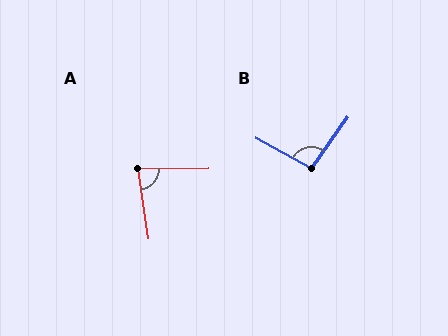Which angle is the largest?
B, at approximately 96 degrees.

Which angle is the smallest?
A, at approximately 82 degrees.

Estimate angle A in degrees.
Approximately 82 degrees.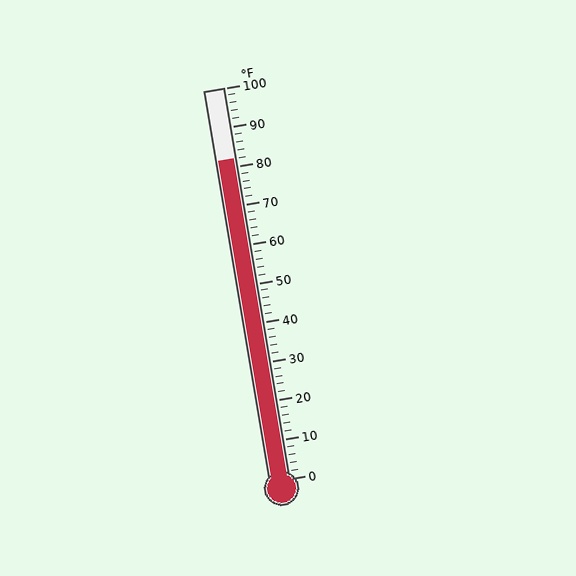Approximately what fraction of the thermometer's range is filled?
The thermometer is filled to approximately 80% of its range.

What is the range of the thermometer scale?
The thermometer scale ranges from 0°F to 100°F.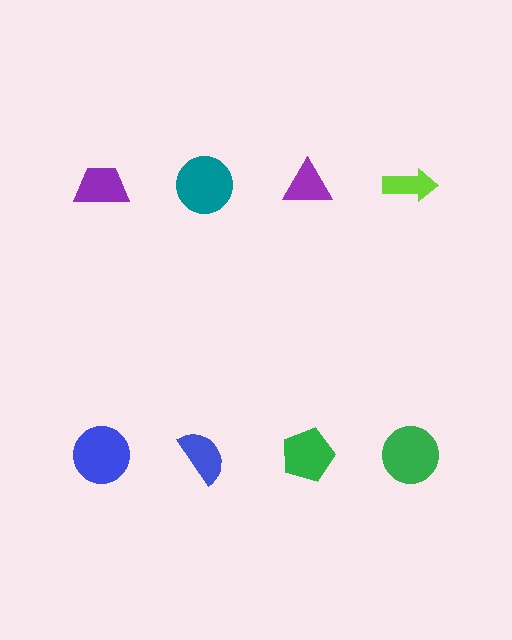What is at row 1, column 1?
A purple trapezoid.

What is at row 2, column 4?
A green circle.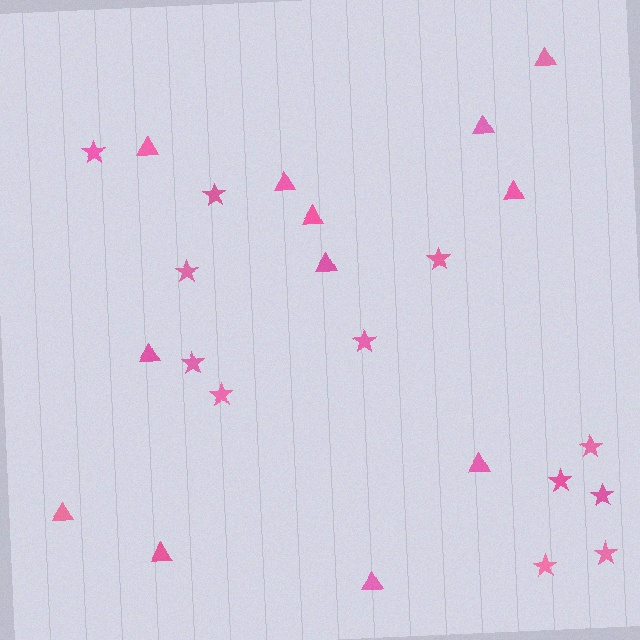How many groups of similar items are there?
There are 2 groups: one group of stars (12) and one group of triangles (12).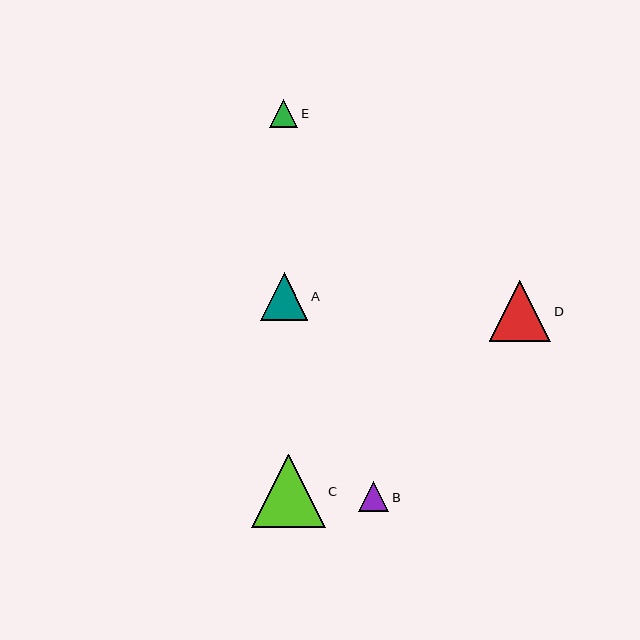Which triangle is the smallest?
Triangle E is the smallest with a size of approximately 28 pixels.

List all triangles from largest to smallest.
From largest to smallest: C, D, A, B, E.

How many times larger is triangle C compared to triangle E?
Triangle C is approximately 2.6 times the size of triangle E.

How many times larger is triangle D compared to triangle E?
Triangle D is approximately 2.2 times the size of triangle E.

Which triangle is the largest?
Triangle C is the largest with a size of approximately 73 pixels.